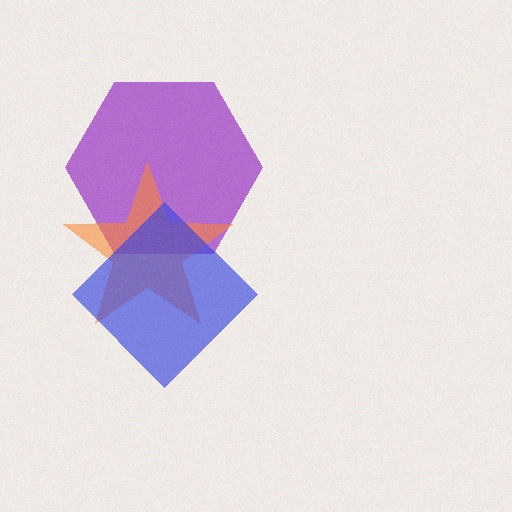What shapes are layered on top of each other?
The layered shapes are: a purple hexagon, an orange star, a blue diamond.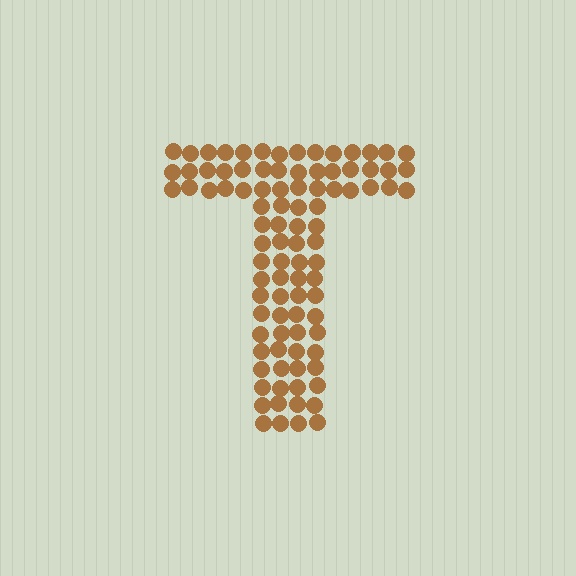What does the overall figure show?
The overall figure shows the letter T.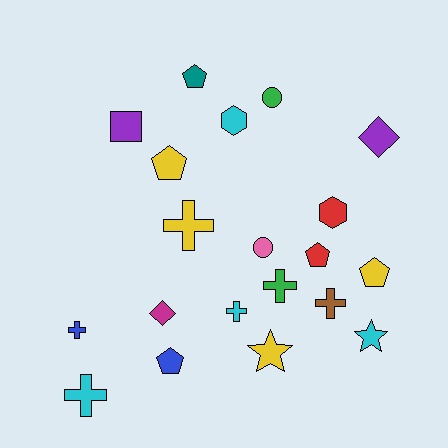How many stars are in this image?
There are 2 stars.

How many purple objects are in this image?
There are 2 purple objects.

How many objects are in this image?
There are 20 objects.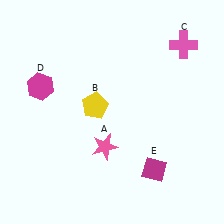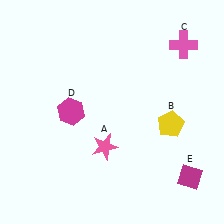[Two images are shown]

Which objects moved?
The objects that moved are: the yellow pentagon (B), the magenta hexagon (D), the magenta diamond (E).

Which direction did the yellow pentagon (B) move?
The yellow pentagon (B) moved right.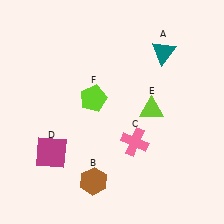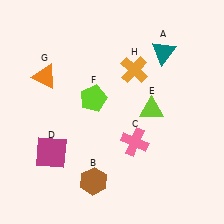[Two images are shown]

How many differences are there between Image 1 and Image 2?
There are 2 differences between the two images.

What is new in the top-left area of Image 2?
An orange triangle (G) was added in the top-left area of Image 2.